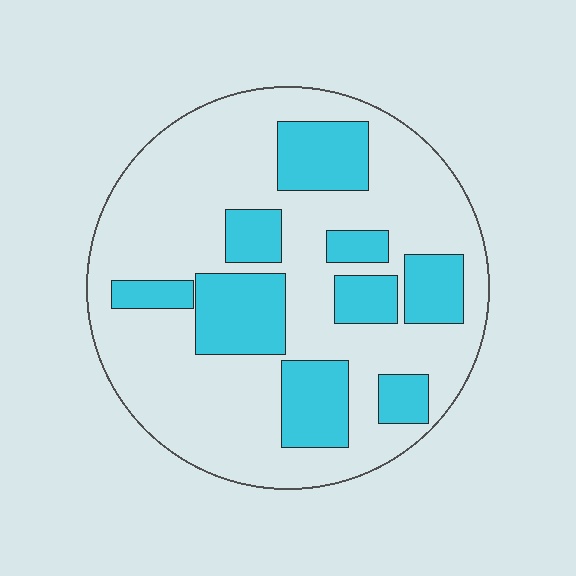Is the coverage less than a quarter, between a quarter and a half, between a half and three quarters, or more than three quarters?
Between a quarter and a half.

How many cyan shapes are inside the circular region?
9.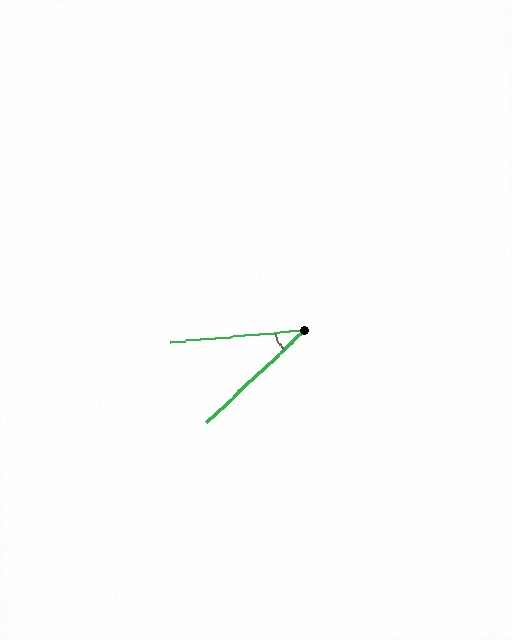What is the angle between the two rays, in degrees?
Approximately 38 degrees.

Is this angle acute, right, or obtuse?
It is acute.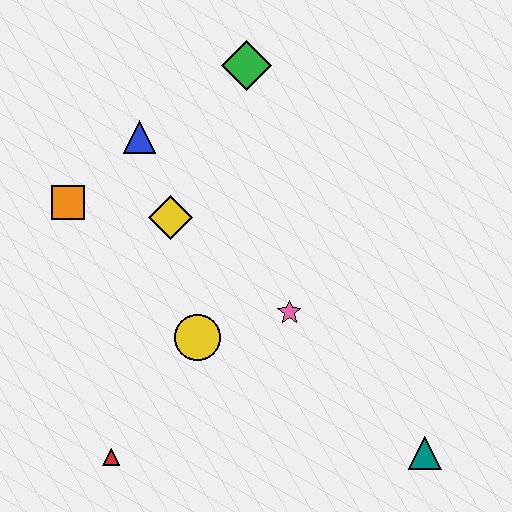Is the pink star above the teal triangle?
Yes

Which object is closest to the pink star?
The yellow circle is closest to the pink star.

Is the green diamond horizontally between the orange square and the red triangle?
No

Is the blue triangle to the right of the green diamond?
No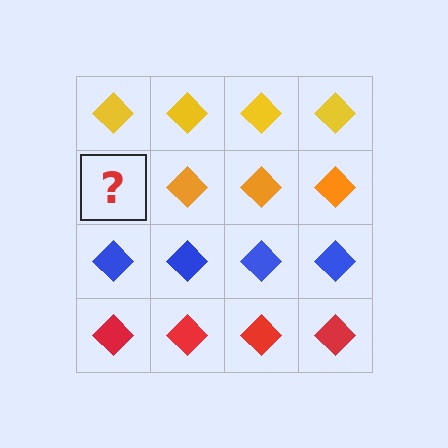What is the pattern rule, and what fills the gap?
The rule is that each row has a consistent color. The gap should be filled with an orange diamond.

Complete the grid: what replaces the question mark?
The question mark should be replaced with an orange diamond.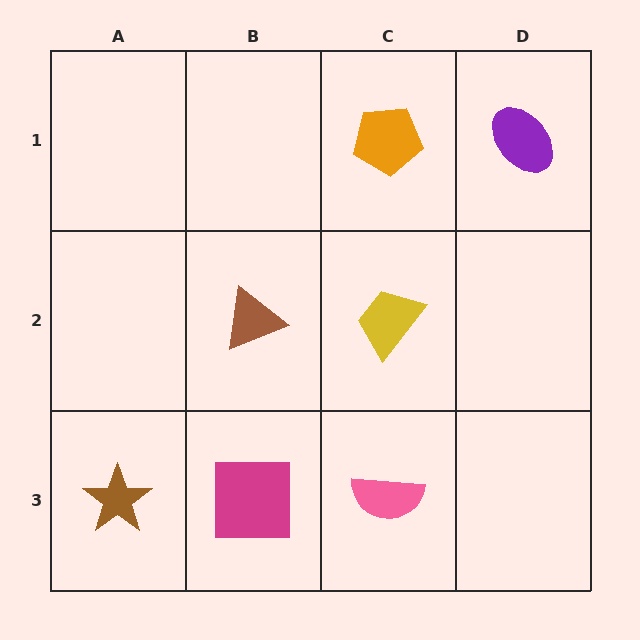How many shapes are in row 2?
2 shapes.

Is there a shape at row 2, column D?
No, that cell is empty.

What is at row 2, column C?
A yellow trapezoid.